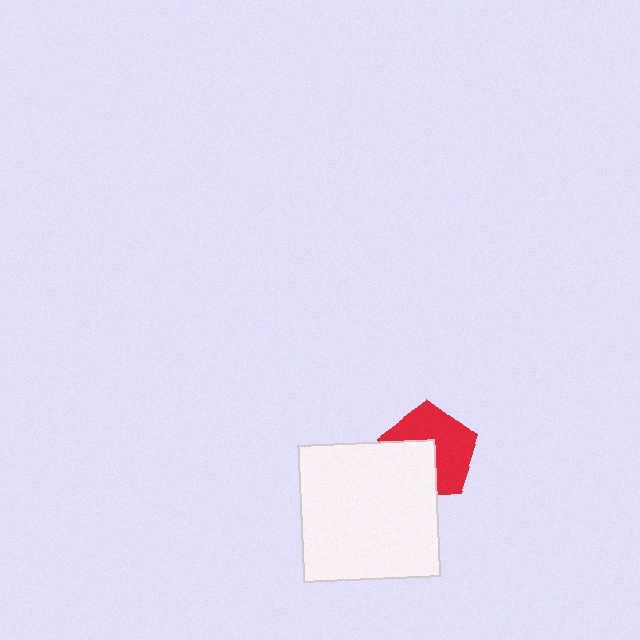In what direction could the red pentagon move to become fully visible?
The red pentagon could move toward the upper-right. That would shift it out from behind the white square entirely.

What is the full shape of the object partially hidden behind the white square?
The partially hidden object is a red pentagon.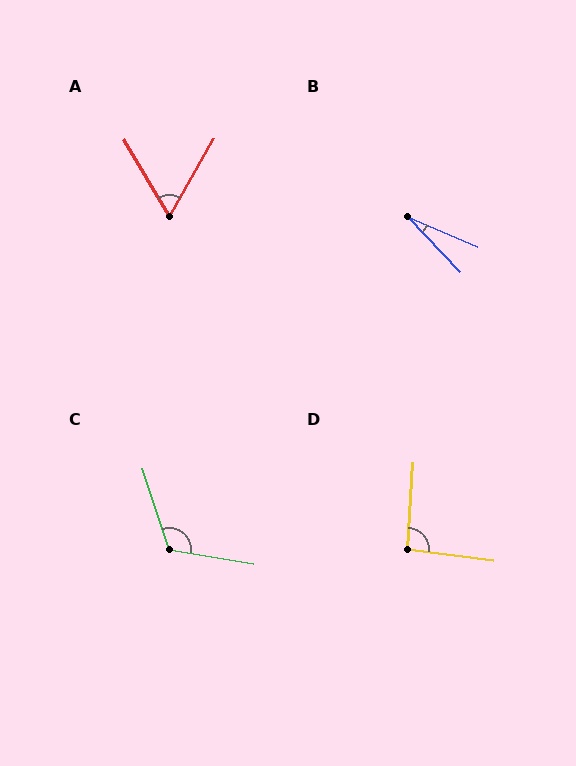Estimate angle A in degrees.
Approximately 61 degrees.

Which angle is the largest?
C, at approximately 117 degrees.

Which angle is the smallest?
B, at approximately 23 degrees.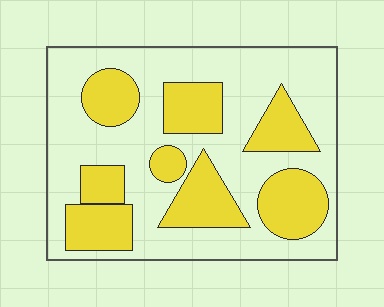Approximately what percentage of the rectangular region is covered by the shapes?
Approximately 35%.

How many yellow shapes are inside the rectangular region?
8.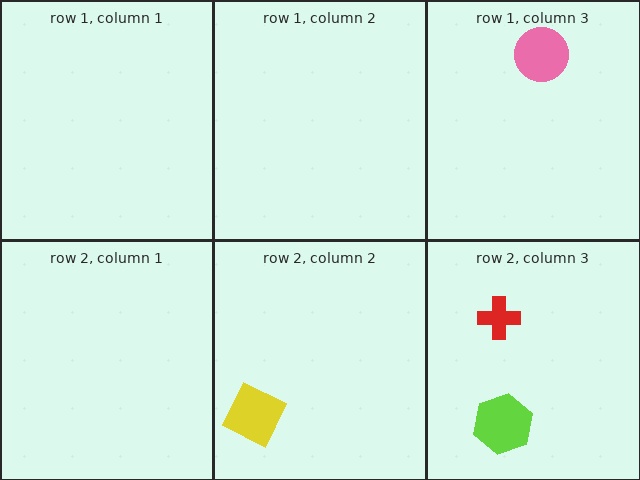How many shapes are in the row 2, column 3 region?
2.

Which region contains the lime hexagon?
The row 2, column 3 region.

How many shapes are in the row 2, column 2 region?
1.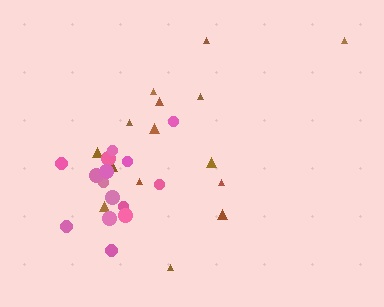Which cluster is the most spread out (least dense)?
Brown.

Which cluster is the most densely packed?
Pink.